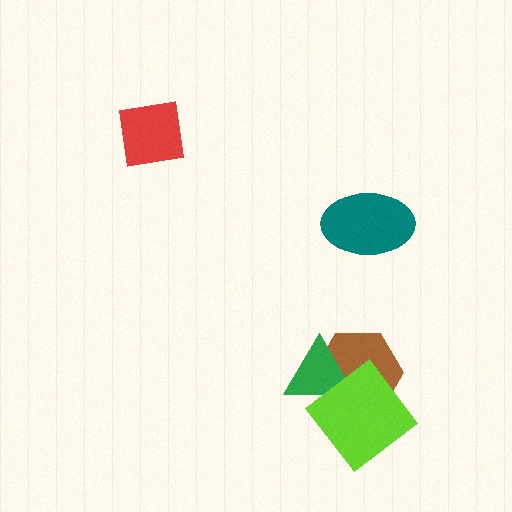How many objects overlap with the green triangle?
2 objects overlap with the green triangle.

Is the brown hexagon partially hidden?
Yes, it is partially covered by another shape.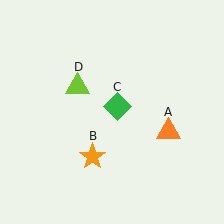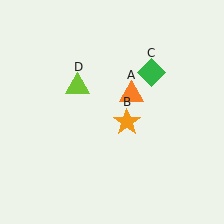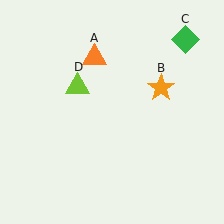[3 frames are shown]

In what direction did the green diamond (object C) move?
The green diamond (object C) moved up and to the right.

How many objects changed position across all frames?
3 objects changed position: orange triangle (object A), orange star (object B), green diamond (object C).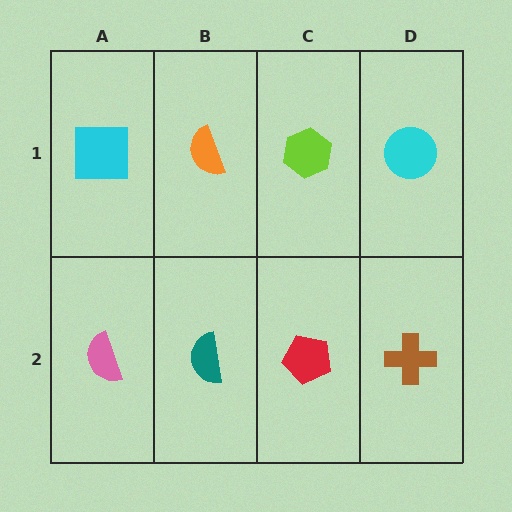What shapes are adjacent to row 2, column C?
A lime hexagon (row 1, column C), a teal semicircle (row 2, column B), a brown cross (row 2, column D).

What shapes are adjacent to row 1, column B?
A teal semicircle (row 2, column B), a cyan square (row 1, column A), a lime hexagon (row 1, column C).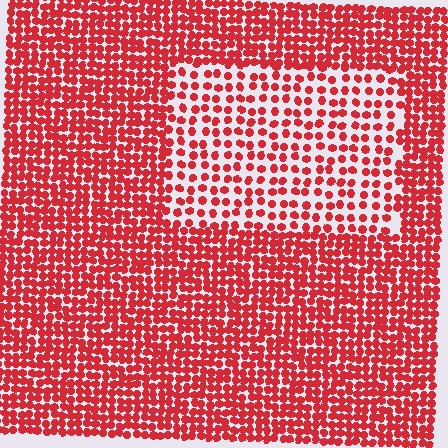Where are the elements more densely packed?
The elements are more densely packed outside the rectangle boundary.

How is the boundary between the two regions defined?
The boundary is defined by a change in element density (approximately 2.0x ratio). All elements are the same color, size, and shape.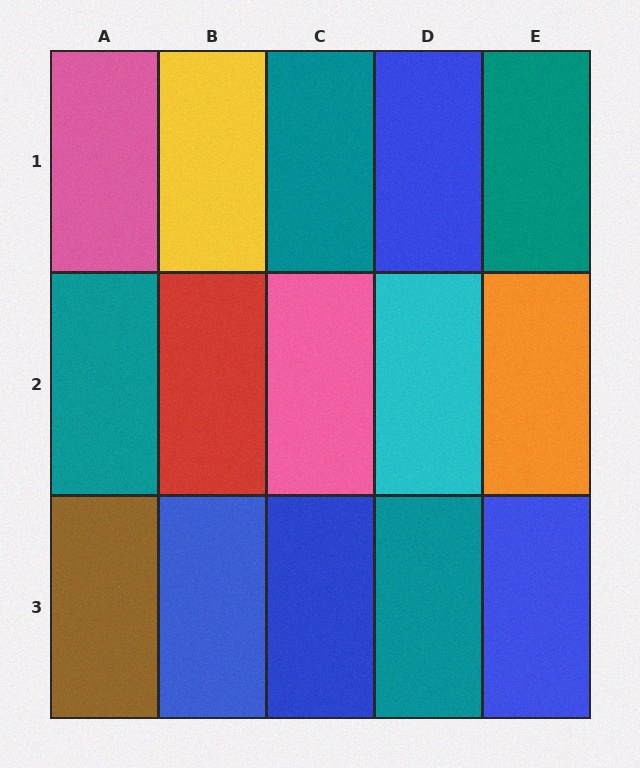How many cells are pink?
2 cells are pink.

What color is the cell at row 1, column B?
Yellow.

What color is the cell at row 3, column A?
Brown.